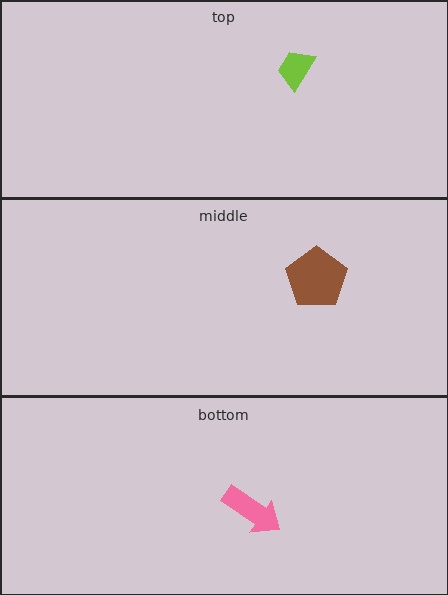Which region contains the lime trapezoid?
The top region.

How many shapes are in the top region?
1.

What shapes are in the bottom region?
The pink arrow.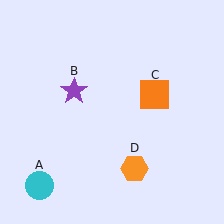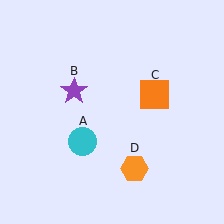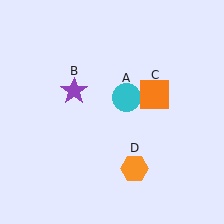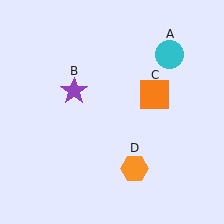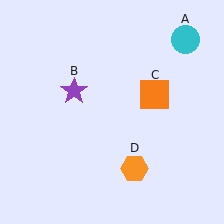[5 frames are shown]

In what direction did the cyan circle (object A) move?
The cyan circle (object A) moved up and to the right.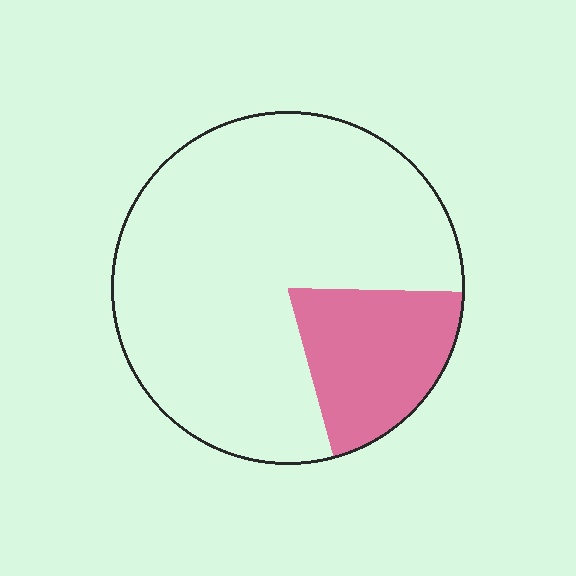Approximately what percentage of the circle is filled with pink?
Approximately 20%.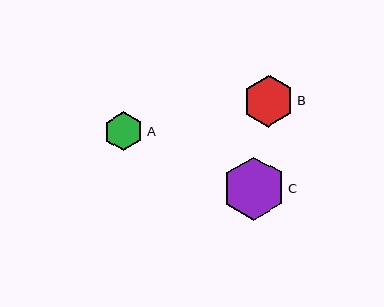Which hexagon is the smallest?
Hexagon A is the smallest with a size of approximately 40 pixels.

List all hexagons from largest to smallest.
From largest to smallest: C, B, A.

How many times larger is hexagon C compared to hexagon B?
Hexagon C is approximately 1.2 times the size of hexagon B.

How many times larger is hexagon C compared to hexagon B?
Hexagon C is approximately 1.2 times the size of hexagon B.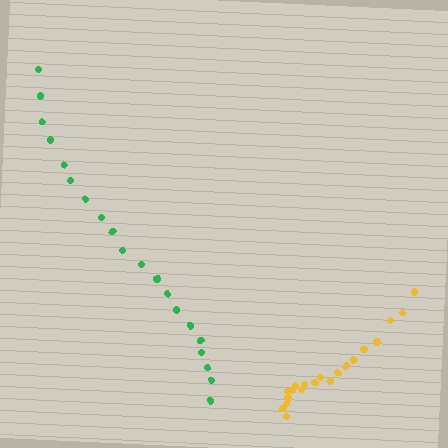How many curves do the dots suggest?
There are 2 distinct paths.